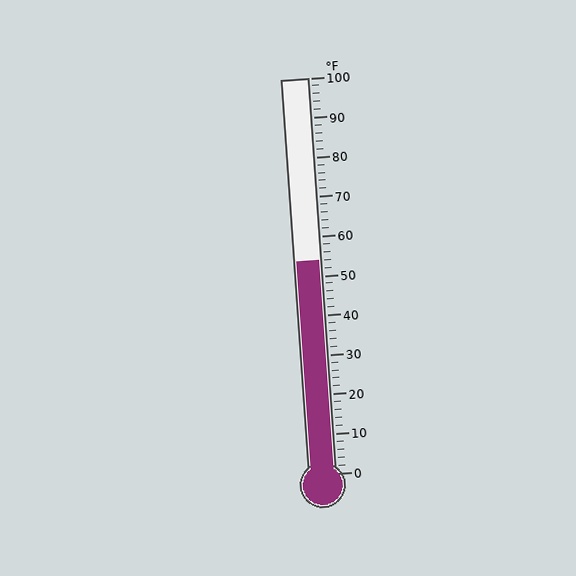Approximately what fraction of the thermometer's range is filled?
The thermometer is filled to approximately 55% of its range.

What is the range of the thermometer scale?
The thermometer scale ranges from 0°F to 100°F.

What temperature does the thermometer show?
The thermometer shows approximately 54°F.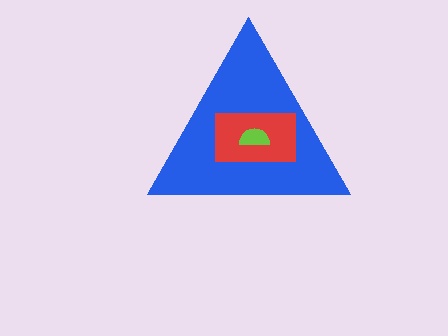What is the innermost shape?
The lime semicircle.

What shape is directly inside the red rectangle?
The lime semicircle.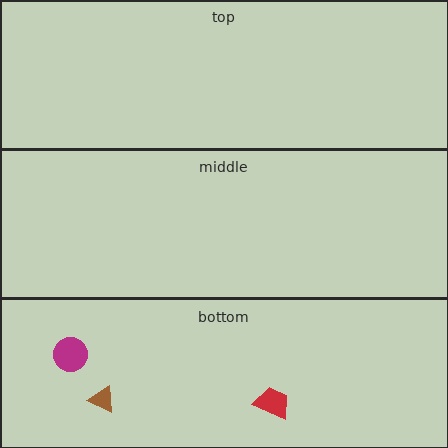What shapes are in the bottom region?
The magenta circle, the brown triangle, the red trapezoid.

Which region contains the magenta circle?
The bottom region.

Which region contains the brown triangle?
The bottom region.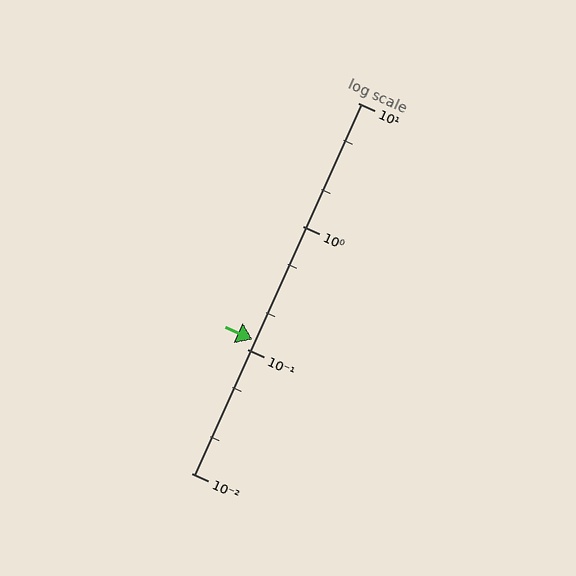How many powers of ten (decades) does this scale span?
The scale spans 3 decades, from 0.01 to 10.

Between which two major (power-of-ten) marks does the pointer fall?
The pointer is between 0.1 and 1.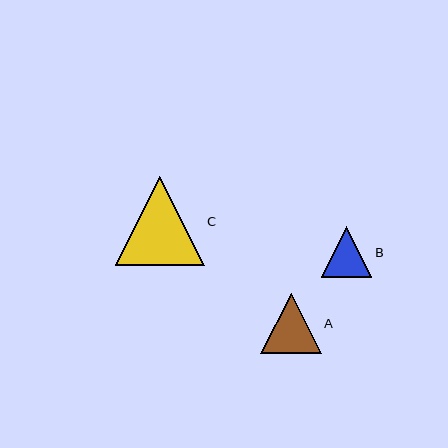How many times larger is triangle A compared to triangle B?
Triangle A is approximately 1.2 times the size of triangle B.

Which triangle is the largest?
Triangle C is the largest with a size of approximately 89 pixels.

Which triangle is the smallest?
Triangle B is the smallest with a size of approximately 50 pixels.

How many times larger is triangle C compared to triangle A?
Triangle C is approximately 1.5 times the size of triangle A.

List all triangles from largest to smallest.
From largest to smallest: C, A, B.